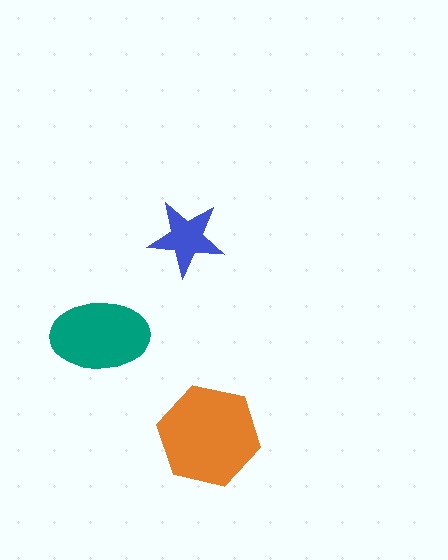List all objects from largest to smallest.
The orange hexagon, the teal ellipse, the blue star.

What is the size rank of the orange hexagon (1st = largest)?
1st.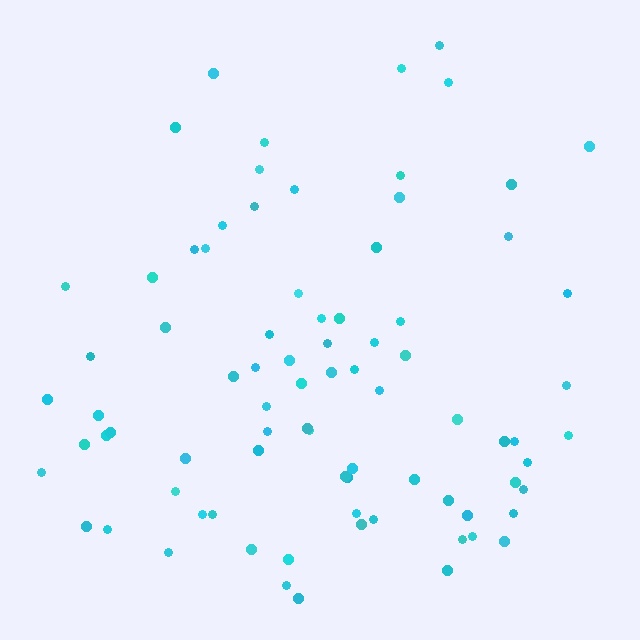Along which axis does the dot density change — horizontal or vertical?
Vertical.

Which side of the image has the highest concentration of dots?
The bottom.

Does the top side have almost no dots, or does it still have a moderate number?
Still a moderate number, just noticeably fewer than the bottom.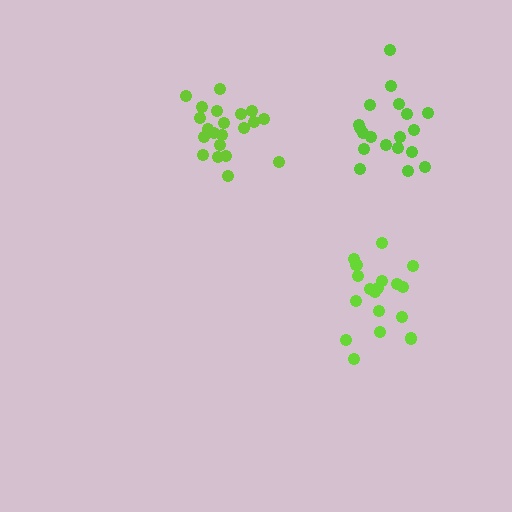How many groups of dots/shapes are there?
There are 3 groups.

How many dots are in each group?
Group 1: 21 dots, Group 2: 19 dots, Group 3: 19 dots (59 total).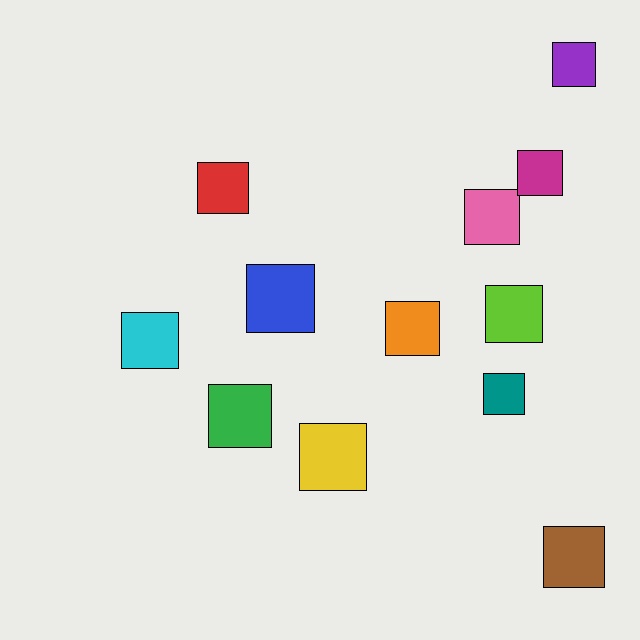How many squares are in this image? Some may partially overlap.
There are 12 squares.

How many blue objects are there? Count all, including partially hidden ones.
There is 1 blue object.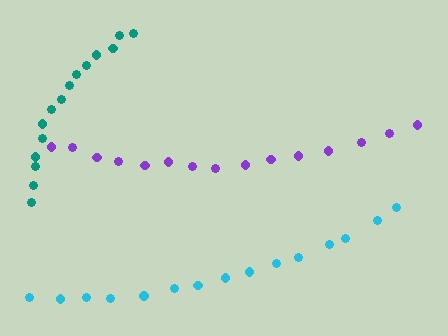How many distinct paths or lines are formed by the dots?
There are 3 distinct paths.